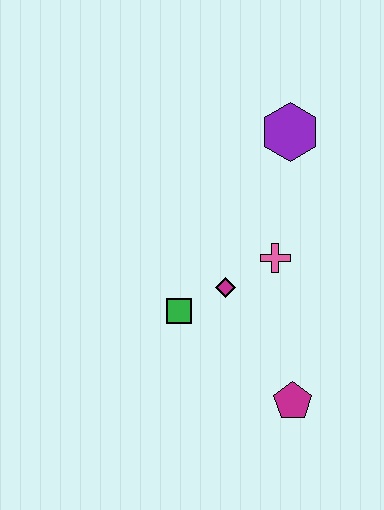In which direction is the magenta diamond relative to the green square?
The magenta diamond is to the right of the green square.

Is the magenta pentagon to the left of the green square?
No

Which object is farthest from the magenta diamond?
The purple hexagon is farthest from the magenta diamond.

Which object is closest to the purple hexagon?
The pink cross is closest to the purple hexagon.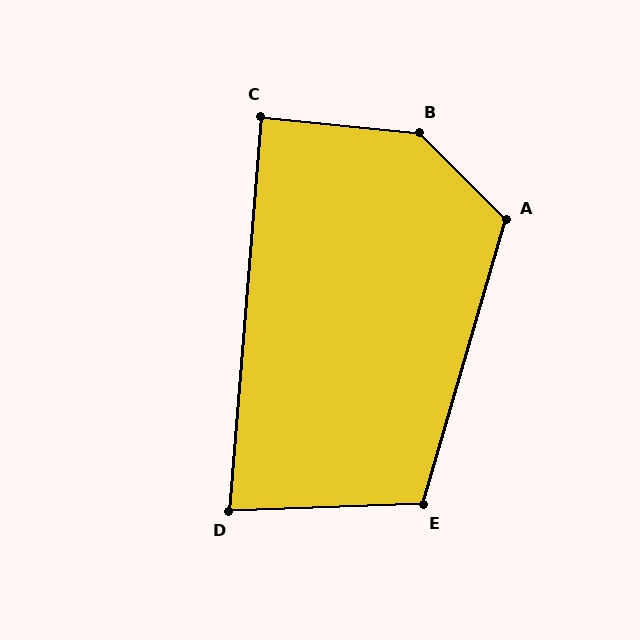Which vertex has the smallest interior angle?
D, at approximately 83 degrees.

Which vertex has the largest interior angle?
B, at approximately 141 degrees.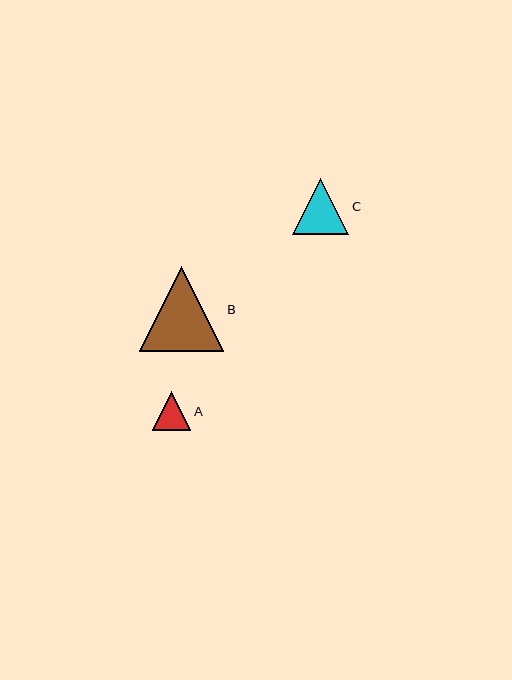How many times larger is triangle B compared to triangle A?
Triangle B is approximately 2.2 times the size of triangle A.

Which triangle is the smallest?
Triangle A is the smallest with a size of approximately 39 pixels.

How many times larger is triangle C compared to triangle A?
Triangle C is approximately 1.5 times the size of triangle A.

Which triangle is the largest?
Triangle B is the largest with a size of approximately 85 pixels.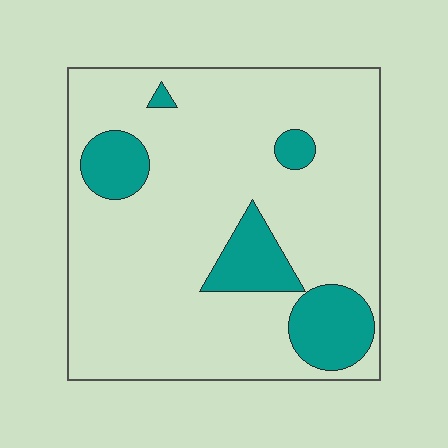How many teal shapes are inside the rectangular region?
5.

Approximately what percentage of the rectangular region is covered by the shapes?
Approximately 15%.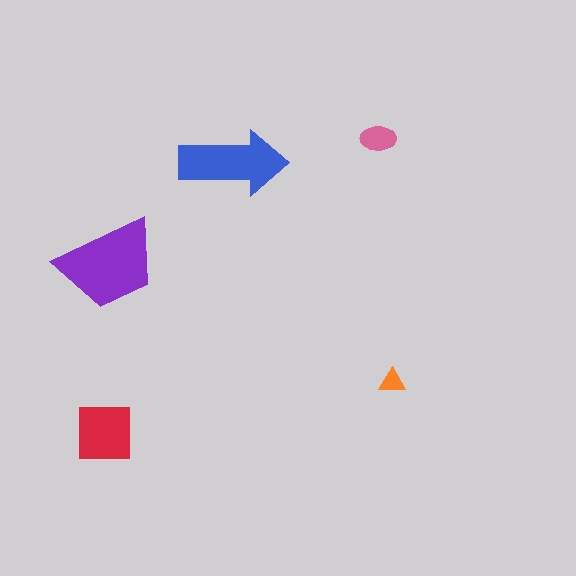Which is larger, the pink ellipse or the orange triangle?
The pink ellipse.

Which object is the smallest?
The orange triangle.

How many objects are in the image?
There are 5 objects in the image.